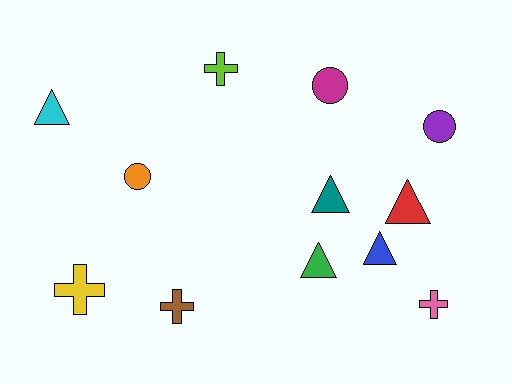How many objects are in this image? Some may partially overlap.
There are 12 objects.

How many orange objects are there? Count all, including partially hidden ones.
There is 1 orange object.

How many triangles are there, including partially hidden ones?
There are 5 triangles.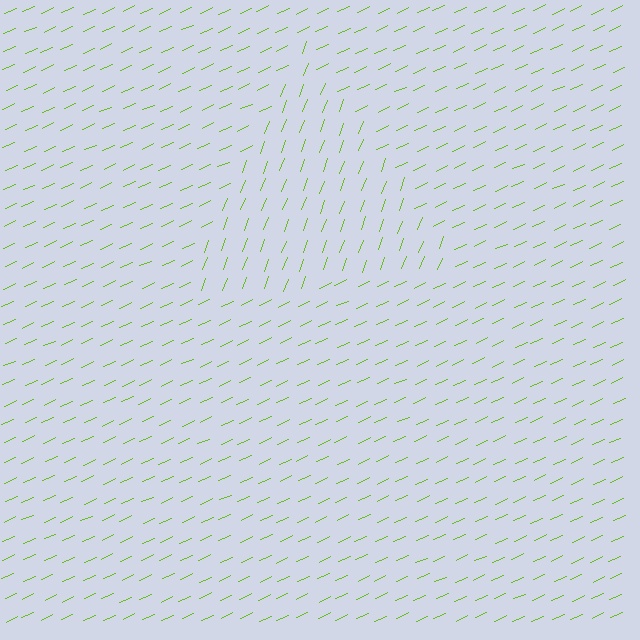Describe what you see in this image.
The image is filled with small lime line segments. A triangle region in the image has lines oriented differently from the surrounding lines, creating a visible texture boundary.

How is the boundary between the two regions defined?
The boundary is defined purely by a change in line orientation (approximately 45 degrees difference). All lines are the same color and thickness.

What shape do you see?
I see a triangle.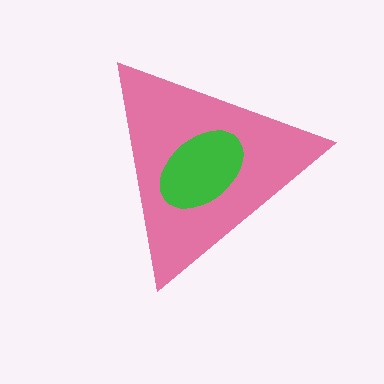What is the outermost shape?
The pink triangle.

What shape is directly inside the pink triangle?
The green ellipse.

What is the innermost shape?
The green ellipse.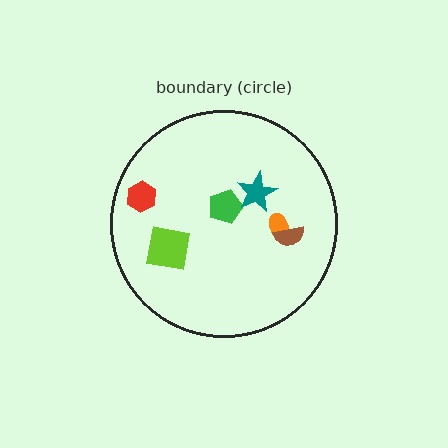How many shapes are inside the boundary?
6 inside, 0 outside.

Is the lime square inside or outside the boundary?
Inside.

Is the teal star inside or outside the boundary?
Inside.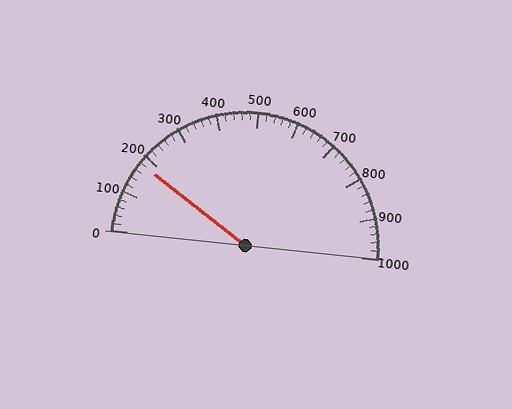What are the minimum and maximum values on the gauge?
The gauge ranges from 0 to 1000.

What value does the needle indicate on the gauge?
The needle indicates approximately 180.